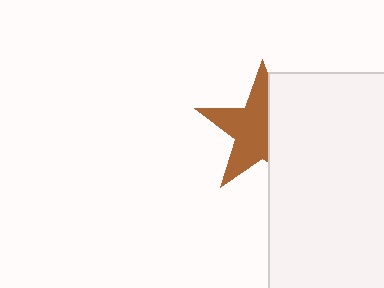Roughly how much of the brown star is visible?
About half of it is visible (roughly 58%).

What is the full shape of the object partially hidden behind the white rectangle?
The partially hidden object is a brown star.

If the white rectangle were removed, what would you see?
You would see the complete brown star.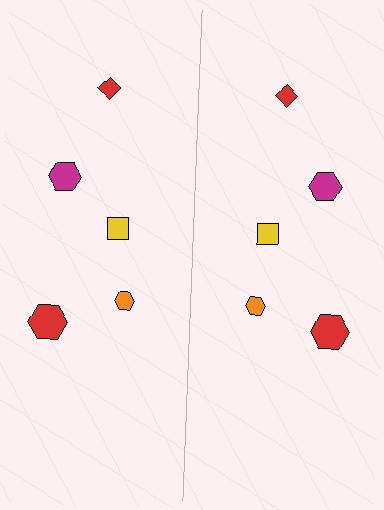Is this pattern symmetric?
Yes, this pattern has bilateral (reflection) symmetry.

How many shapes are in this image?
There are 10 shapes in this image.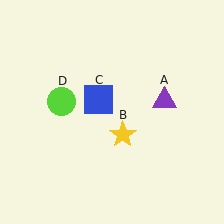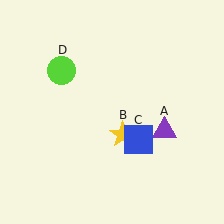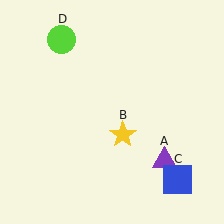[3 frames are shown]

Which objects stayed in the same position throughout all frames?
Yellow star (object B) remained stationary.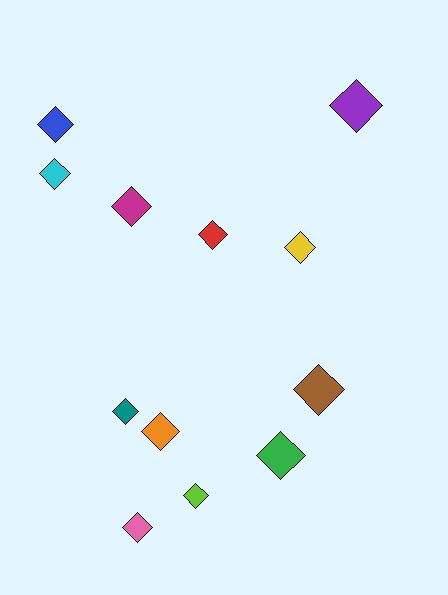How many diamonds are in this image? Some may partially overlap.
There are 12 diamonds.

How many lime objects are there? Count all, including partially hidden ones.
There is 1 lime object.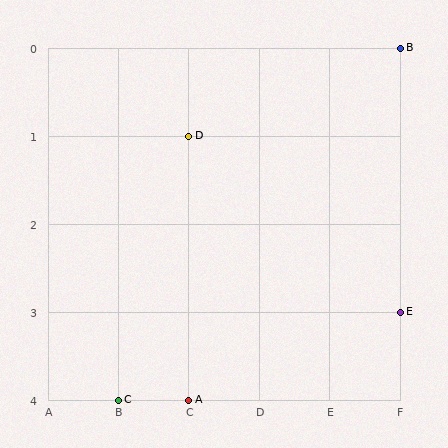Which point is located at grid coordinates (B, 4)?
Point C is at (B, 4).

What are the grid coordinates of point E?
Point E is at grid coordinates (F, 3).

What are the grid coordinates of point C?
Point C is at grid coordinates (B, 4).